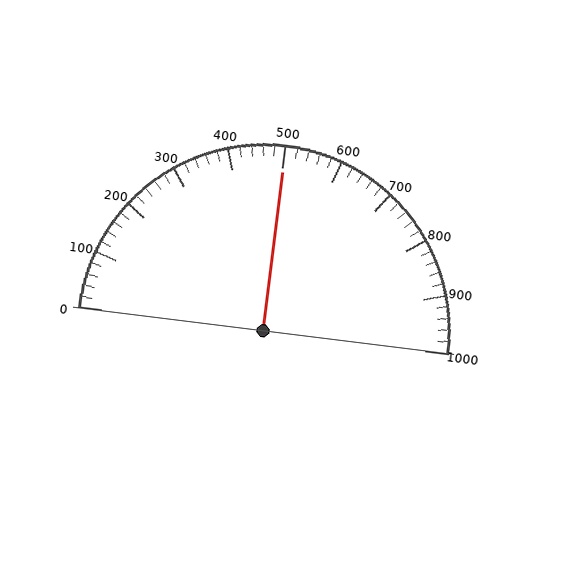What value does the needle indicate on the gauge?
The needle indicates approximately 500.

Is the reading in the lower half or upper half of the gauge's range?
The reading is in the upper half of the range (0 to 1000).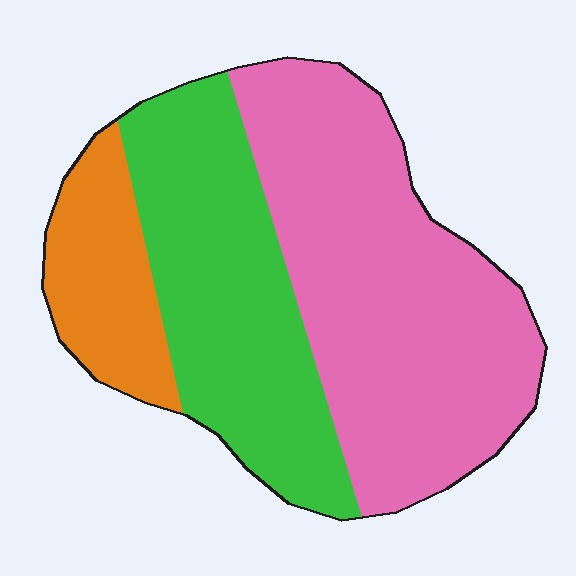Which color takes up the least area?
Orange, at roughly 15%.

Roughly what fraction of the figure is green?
Green covers roughly 35% of the figure.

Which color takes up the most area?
Pink, at roughly 50%.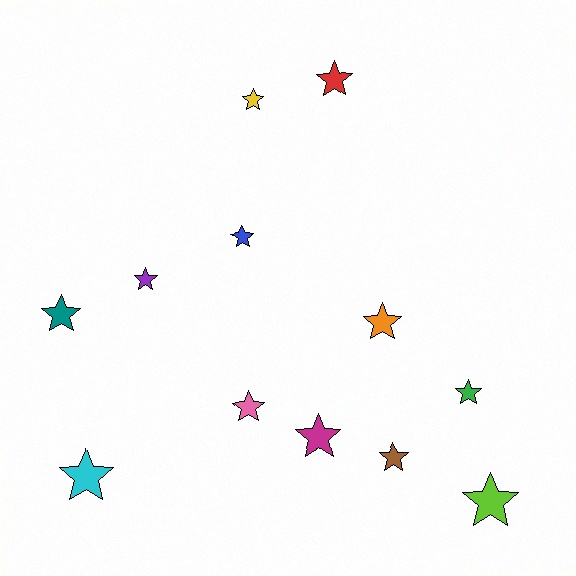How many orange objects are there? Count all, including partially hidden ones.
There is 1 orange object.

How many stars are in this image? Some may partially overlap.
There are 12 stars.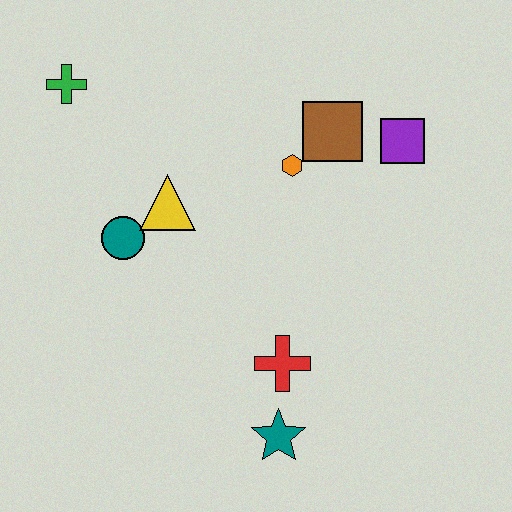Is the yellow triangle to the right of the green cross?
Yes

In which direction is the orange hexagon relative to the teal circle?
The orange hexagon is to the right of the teal circle.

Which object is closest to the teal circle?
The yellow triangle is closest to the teal circle.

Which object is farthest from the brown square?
The teal star is farthest from the brown square.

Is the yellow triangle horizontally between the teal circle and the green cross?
No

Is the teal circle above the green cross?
No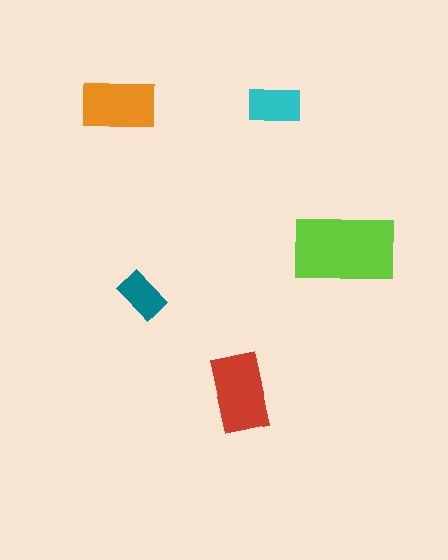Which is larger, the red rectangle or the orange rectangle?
The red one.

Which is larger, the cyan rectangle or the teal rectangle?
The cyan one.